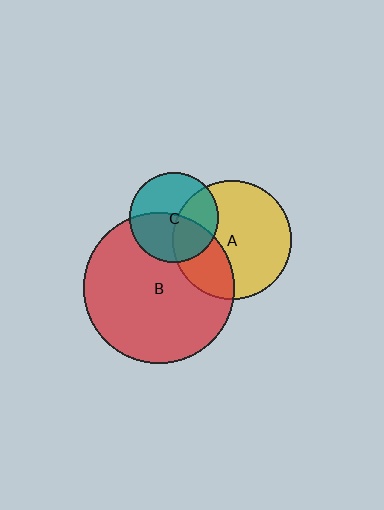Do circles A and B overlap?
Yes.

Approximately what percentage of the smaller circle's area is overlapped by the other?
Approximately 30%.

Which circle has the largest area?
Circle B (red).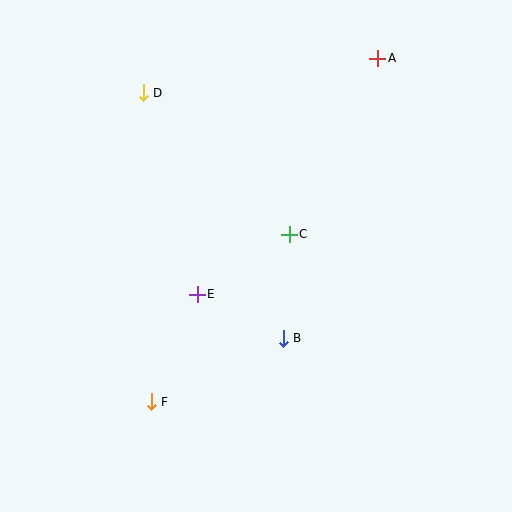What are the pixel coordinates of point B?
Point B is at (283, 338).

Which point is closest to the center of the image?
Point C at (289, 234) is closest to the center.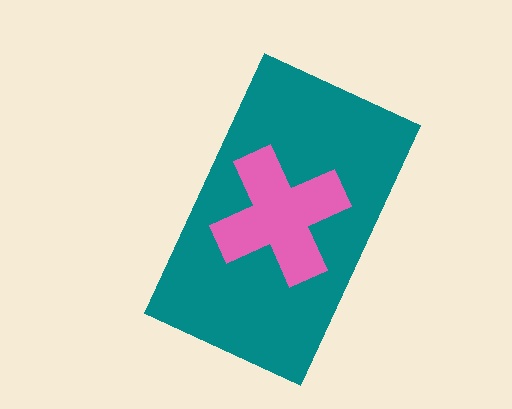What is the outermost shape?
The teal rectangle.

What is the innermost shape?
The pink cross.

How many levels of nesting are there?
2.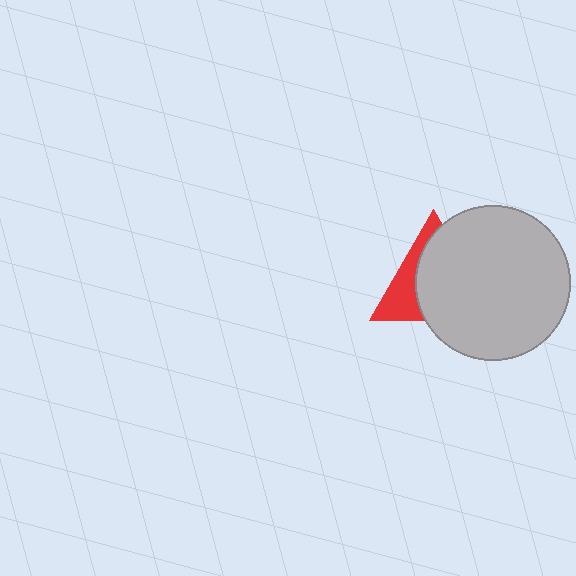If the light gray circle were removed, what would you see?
You would see the complete red triangle.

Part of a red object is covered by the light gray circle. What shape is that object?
It is a triangle.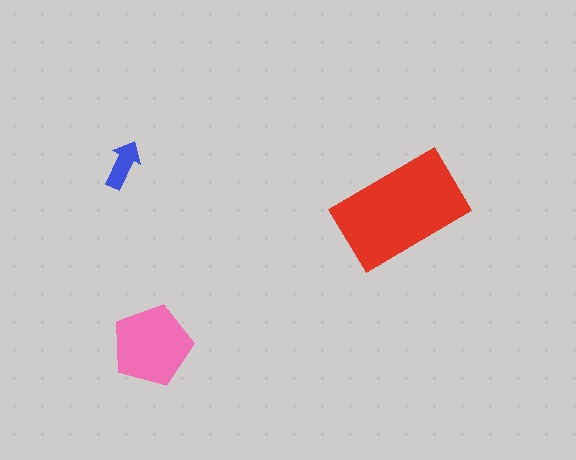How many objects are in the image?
There are 3 objects in the image.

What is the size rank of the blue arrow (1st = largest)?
3rd.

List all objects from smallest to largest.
The blue arrow, the pink pentagon, the red rectangle.